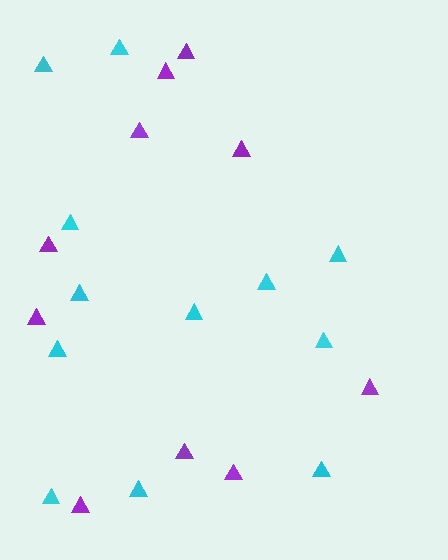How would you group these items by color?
There are 2 groups: one group of purple triangles (10) and one group of cyan triangles (12).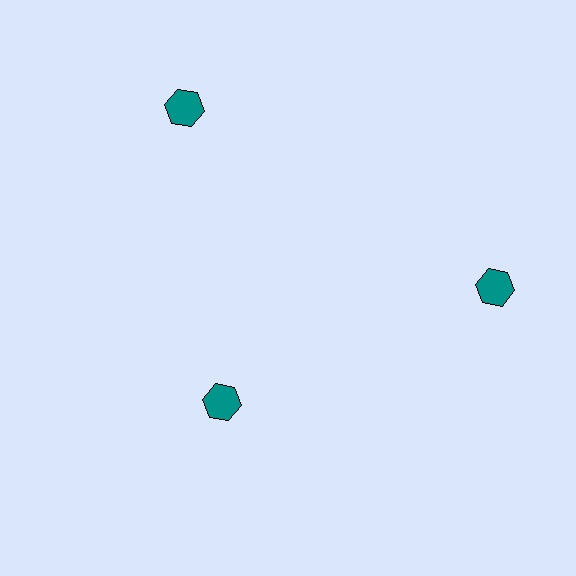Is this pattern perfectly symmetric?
No. The 3 teal hexagons are arranged in a ring, but one element near the 7 o'clock position is pulled inward toward the center, breaking the 3-fold rotational symmetry.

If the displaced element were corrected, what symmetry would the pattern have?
It would have 3-fold rotational symmetry — the pattern would map onto itself every 120 degrees.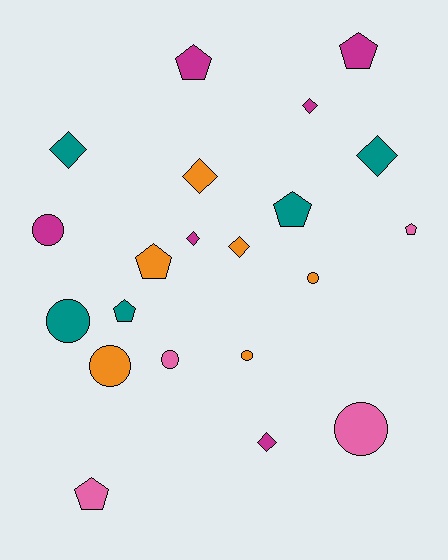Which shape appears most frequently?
Circle, with 7 objects.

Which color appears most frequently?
Magenta, with 6 objects.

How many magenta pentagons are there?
There are 2 magenta pentagons.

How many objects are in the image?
There are 21 objects.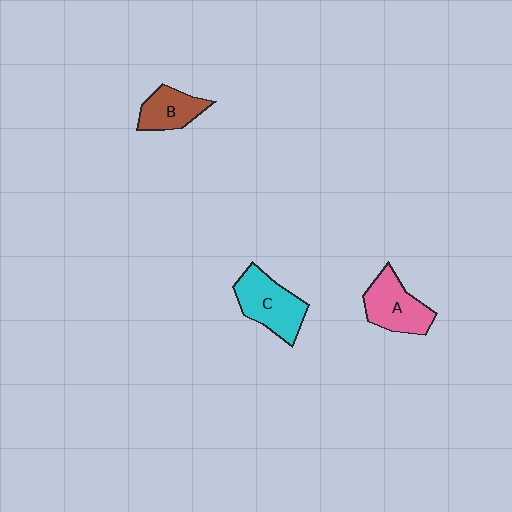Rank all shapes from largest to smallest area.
From largest to smallest: C (cyan), A (pink), B (brown).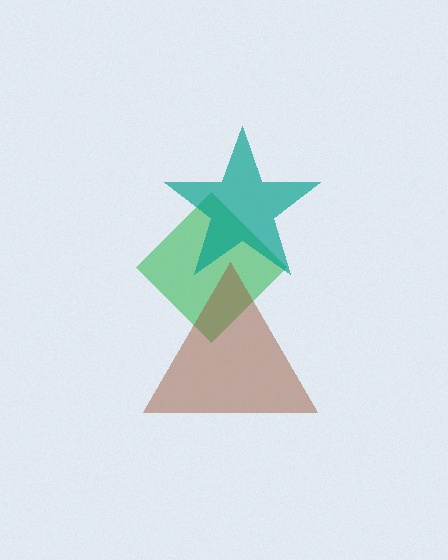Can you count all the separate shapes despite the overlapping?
Yes, there are 3 separate shapes.